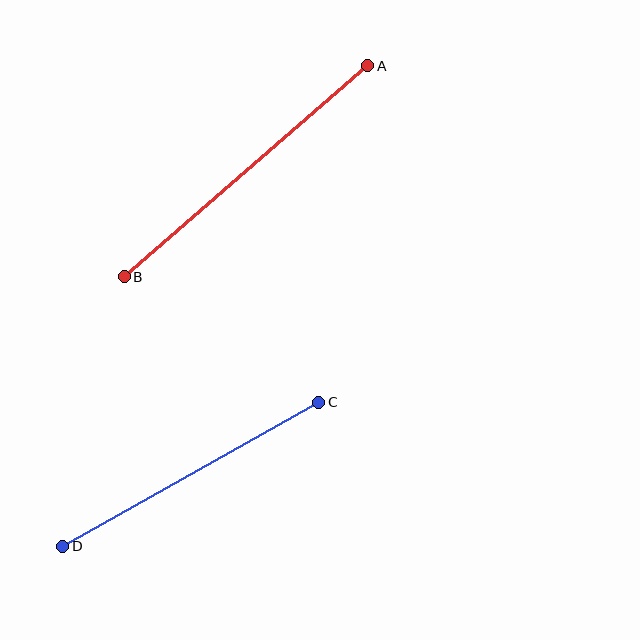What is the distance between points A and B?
The distance is approximately 323 pixels.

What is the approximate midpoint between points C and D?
The midpoint is at approximately (191, 474) pixels.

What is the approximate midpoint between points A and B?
The midpoint is at approximately (246, 171) pixels.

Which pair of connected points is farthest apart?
Points A and B are farthest apart.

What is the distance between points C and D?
The distance is approximately 294 pixels.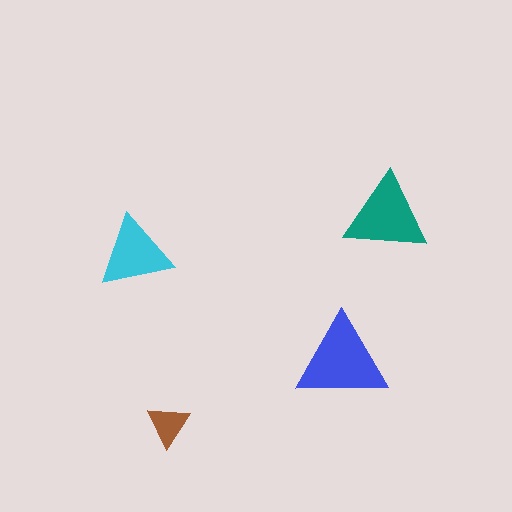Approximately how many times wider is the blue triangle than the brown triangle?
About 2 times wider.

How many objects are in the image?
There are 4 objects in the image.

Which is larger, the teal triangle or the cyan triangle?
The teal one.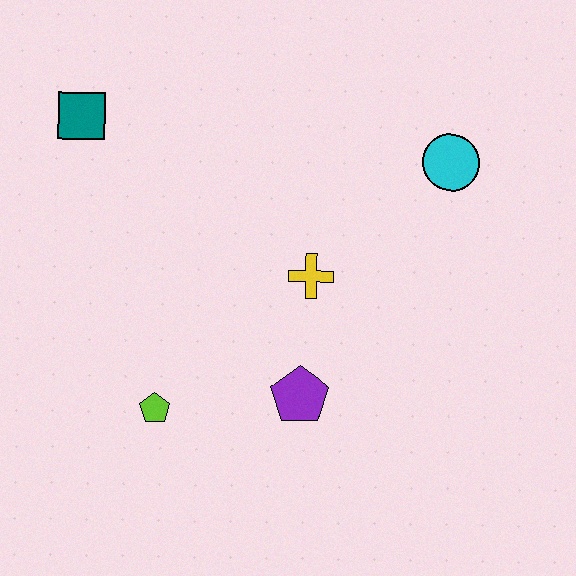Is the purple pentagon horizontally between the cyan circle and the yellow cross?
No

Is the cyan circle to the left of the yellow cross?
No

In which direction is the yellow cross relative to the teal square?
The yellow cross is to the right of the teal square.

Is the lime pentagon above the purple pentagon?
No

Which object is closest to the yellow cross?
The purple pentagon is closest to the yellow cross.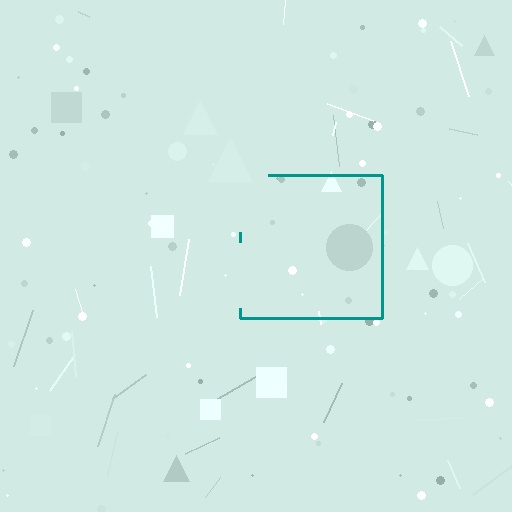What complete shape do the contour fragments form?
The contour fragments form a square.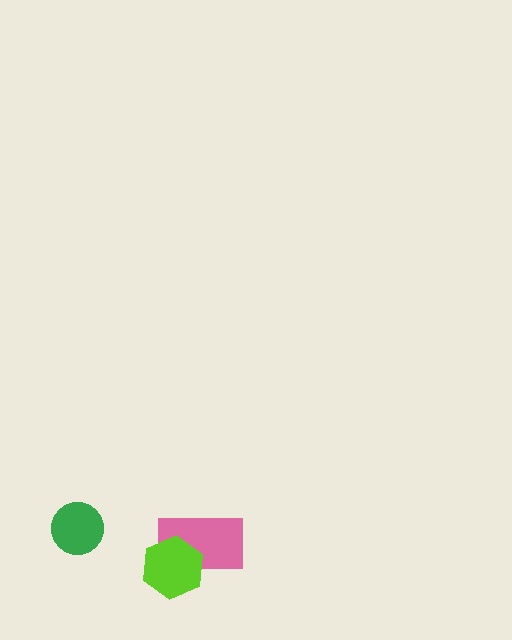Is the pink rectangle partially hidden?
Yes, it is partially covered by another shape.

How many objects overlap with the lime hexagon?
1 object overlaps with the lime hexagon.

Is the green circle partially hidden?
No, no other shape covers it.